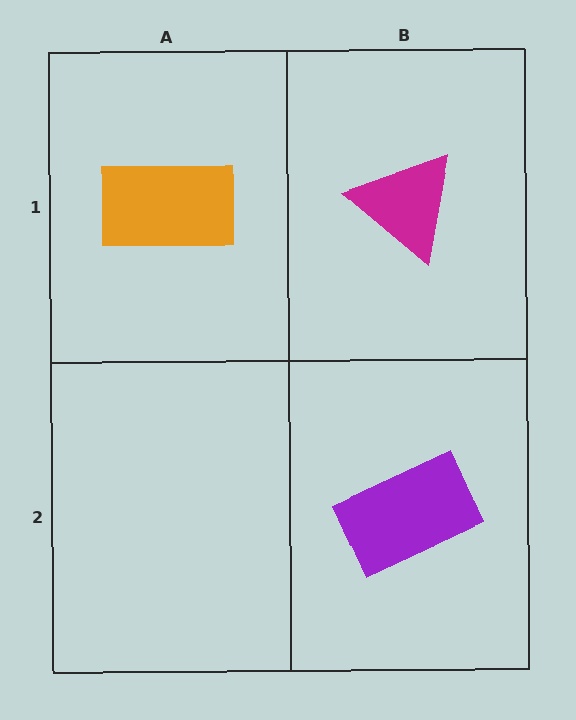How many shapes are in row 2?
1 shape.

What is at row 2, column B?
A purple rectangle.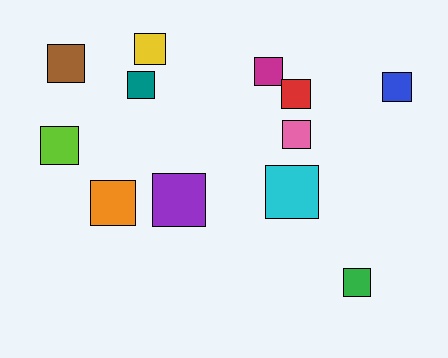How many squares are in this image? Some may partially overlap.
There are 12 squares.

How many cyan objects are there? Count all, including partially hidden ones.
There is 1 cyan object.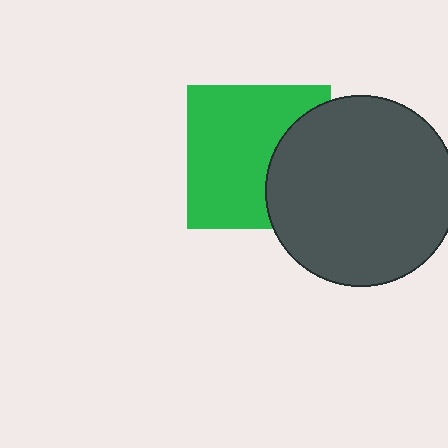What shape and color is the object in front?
The object in front is a dark gray circle.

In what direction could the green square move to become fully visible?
The green square could move left. That would shift it out from behind the dark gray circle entirely.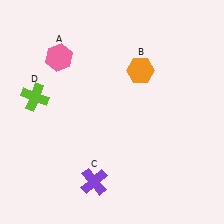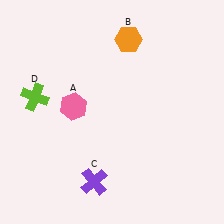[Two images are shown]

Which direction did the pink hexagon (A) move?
The pink hexagon (A) moved down.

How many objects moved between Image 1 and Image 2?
2 objects moved between the two images.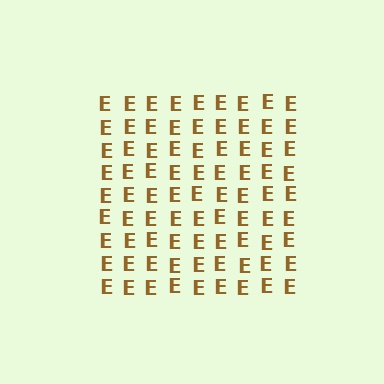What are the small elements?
The small elements are letter E's.